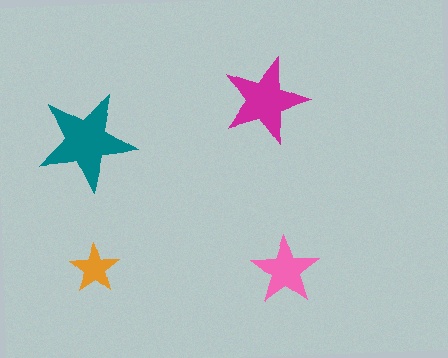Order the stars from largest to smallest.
the teal one, the magenta one, the pink one, the orange one.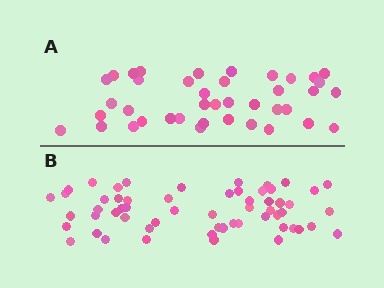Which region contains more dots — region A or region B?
Region B (the bottom region) has more dots.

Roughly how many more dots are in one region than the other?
Region B has approximately 20 more dots than region A.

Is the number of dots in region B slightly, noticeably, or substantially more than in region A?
Region B has substantially more. The ratio is roughly 1.4 to 1.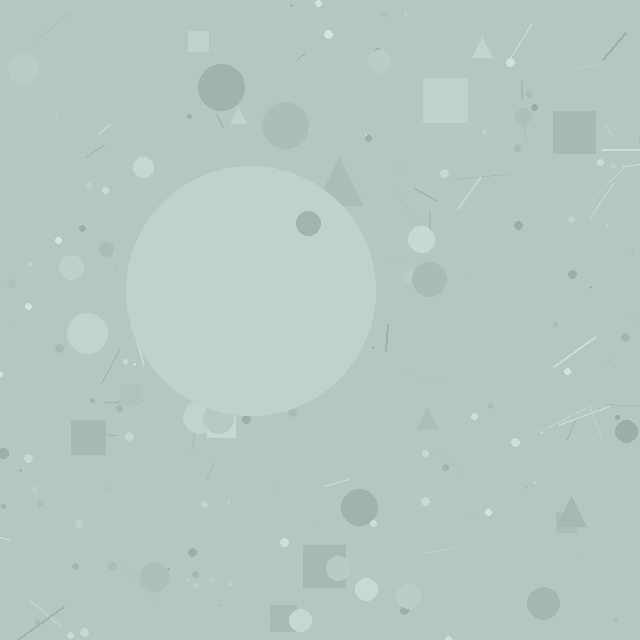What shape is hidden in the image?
A circle is hidden in the image.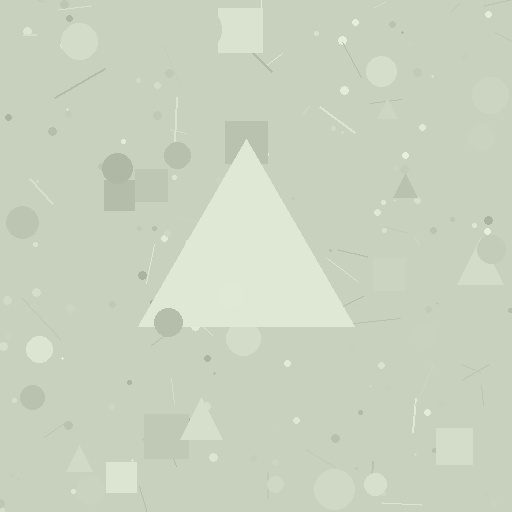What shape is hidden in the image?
A triangle is hidden in the image.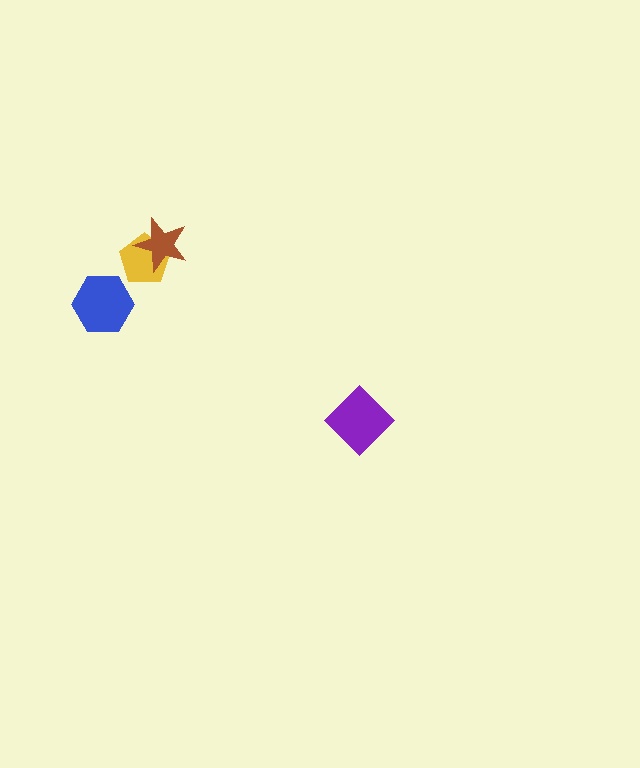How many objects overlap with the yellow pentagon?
1 object overlaps with the yellow pentagon.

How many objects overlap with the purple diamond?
0 objects overlap with the purple diamond.